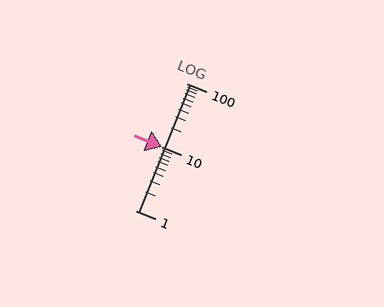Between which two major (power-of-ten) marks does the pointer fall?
The pointer is between 10 and 100.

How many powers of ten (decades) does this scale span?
The scale spans 2 decades, from 1 to 100.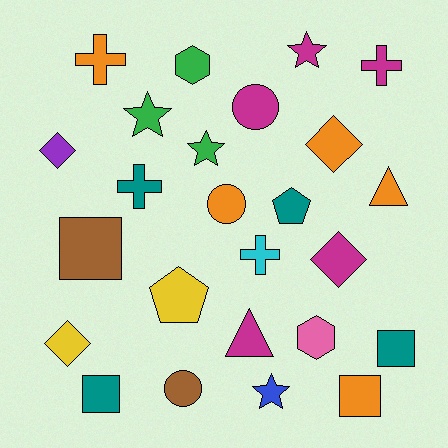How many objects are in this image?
There are 25 objects.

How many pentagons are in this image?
There are 2 pentagons.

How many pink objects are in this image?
There is 1 pink object.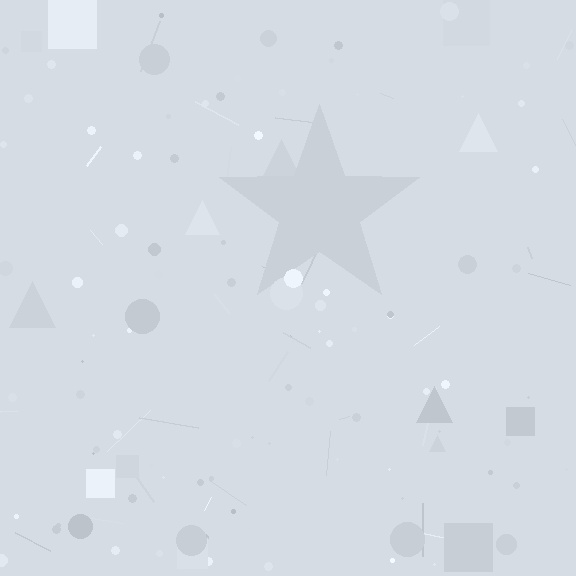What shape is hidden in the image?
A star is hidden in the image.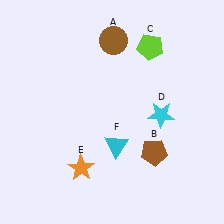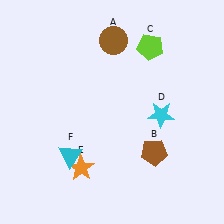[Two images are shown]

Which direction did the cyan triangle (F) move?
The cyan triangle (F) moved left.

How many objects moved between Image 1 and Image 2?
1 object moved between the two images.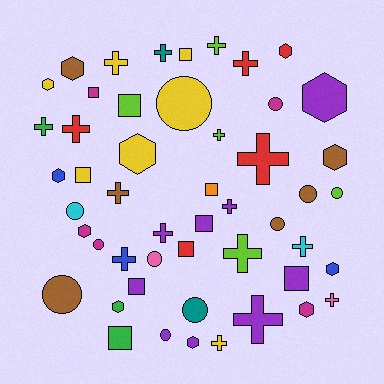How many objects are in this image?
There are 50 objects.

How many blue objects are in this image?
There are 3 blue objects.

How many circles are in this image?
There are 11 circles.